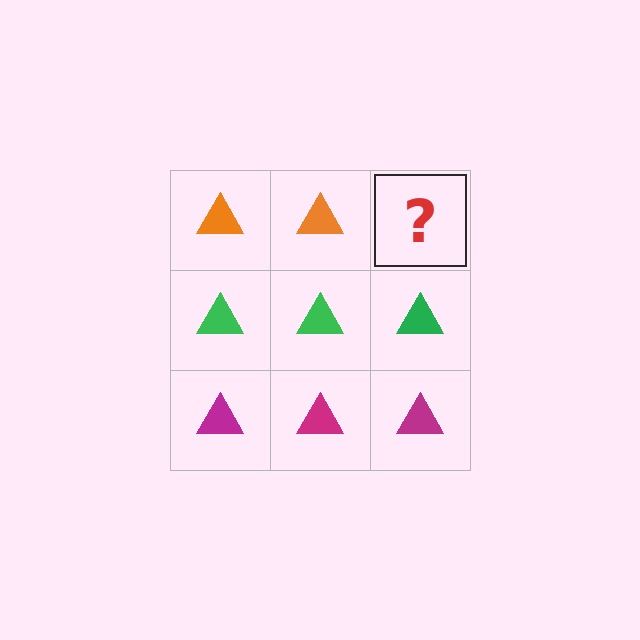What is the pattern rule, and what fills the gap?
The rule is that each row has a consistent color. The gap should be filled with an orange triangle.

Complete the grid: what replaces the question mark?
The question mark should be replaced with an orange triangle.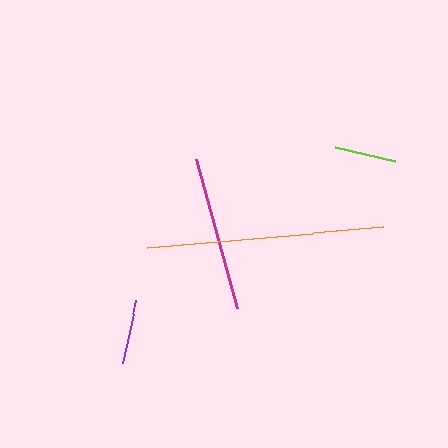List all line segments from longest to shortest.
From longest to shortest: orange, magenta, purple, lime.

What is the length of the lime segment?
The lime segment is approximately 62 pixels long.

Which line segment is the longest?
The orange line is the longest at approximately 237 pixels.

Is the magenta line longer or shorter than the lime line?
The magenta line is longer than the lime line.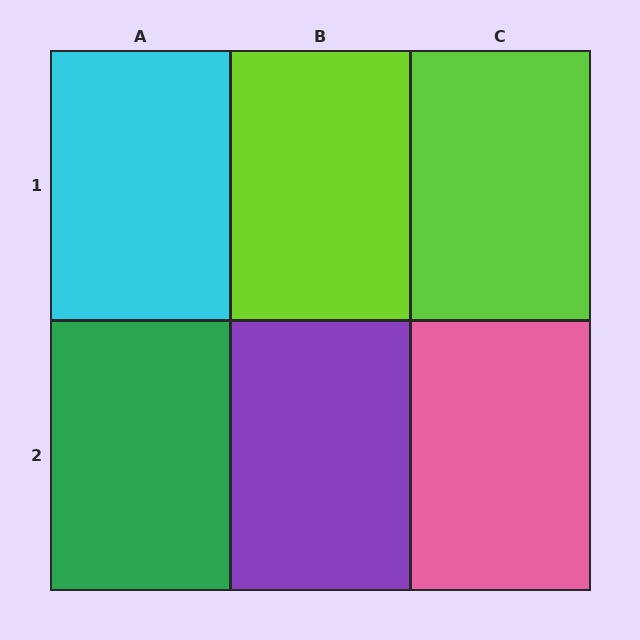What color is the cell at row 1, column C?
Lime.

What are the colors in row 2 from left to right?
Green, purple, pink.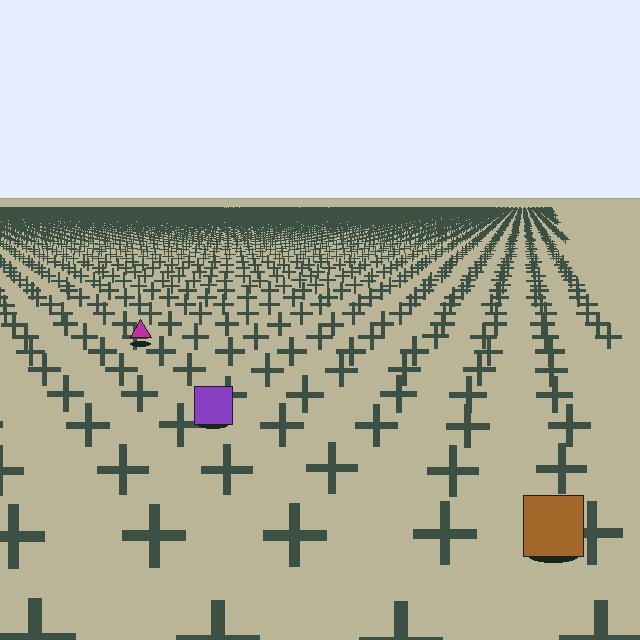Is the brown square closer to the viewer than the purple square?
Yes. The brown square is closer — you can tell from the texture gradient: the ground texture is coarser near it.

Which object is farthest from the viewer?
The magenta triangle is farthest from the viewer. It appears smaller and the ground texture around it is denser.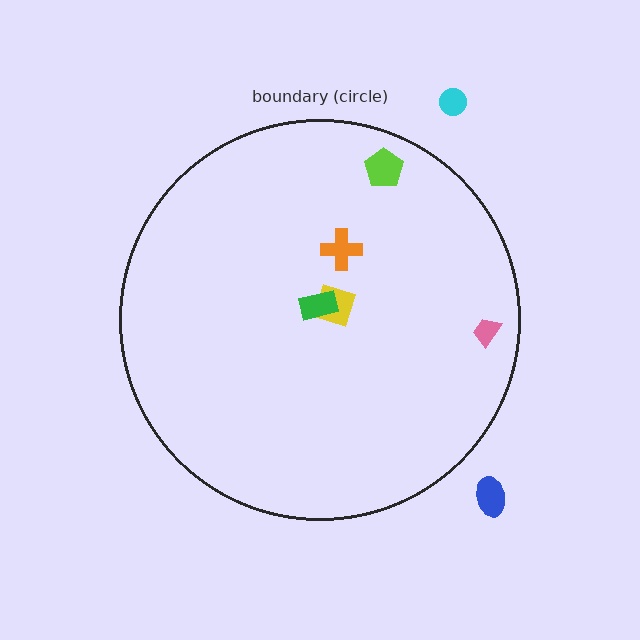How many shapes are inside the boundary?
5 inside, 2 outside.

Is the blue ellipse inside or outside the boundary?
Outside.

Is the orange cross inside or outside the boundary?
Inside.